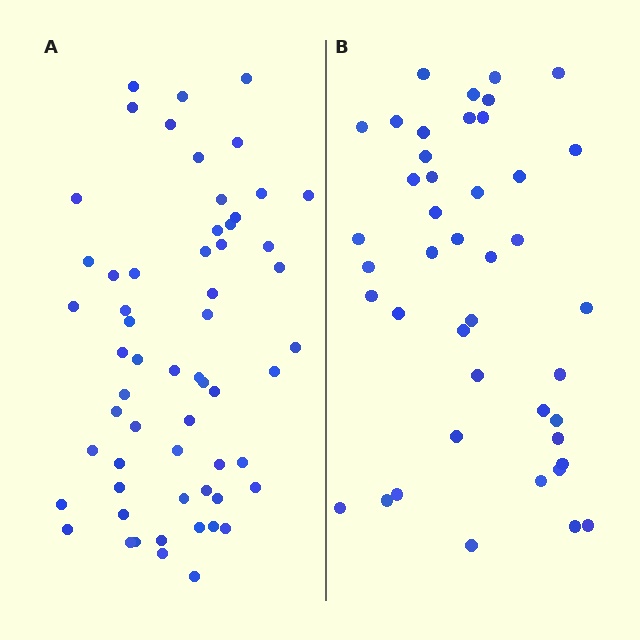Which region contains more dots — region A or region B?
Region A (the left region) has more dots.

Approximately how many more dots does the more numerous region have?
Region A has approximately 15 more dots than region B.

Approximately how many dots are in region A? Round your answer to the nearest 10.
About 60 dots. (The exact count is 59, which rounds to 60.)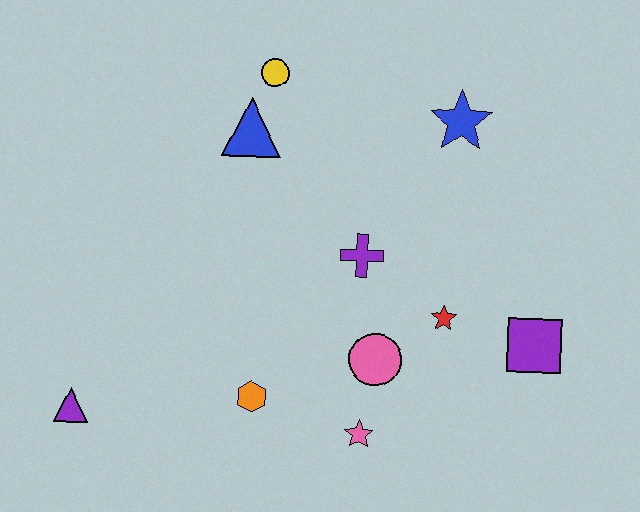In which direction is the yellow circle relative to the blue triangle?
The yellow circle is above the blue triangle.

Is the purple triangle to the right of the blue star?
No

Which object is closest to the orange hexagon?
The pink star is closest to the orange hexagon.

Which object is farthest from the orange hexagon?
The blue star is farthest from the orange hexagon.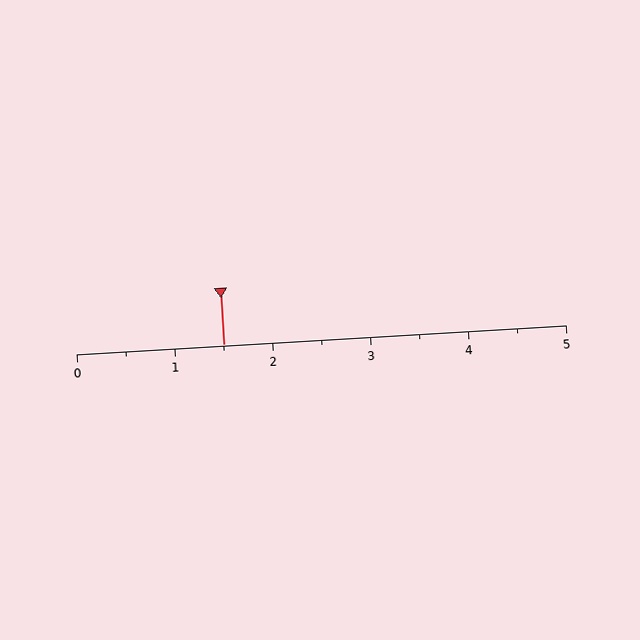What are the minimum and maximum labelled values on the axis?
The axis runs from 0 to 5.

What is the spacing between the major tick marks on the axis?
The major ticks are spaced 1 apart.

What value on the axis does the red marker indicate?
The marker indicates approximately 1.5.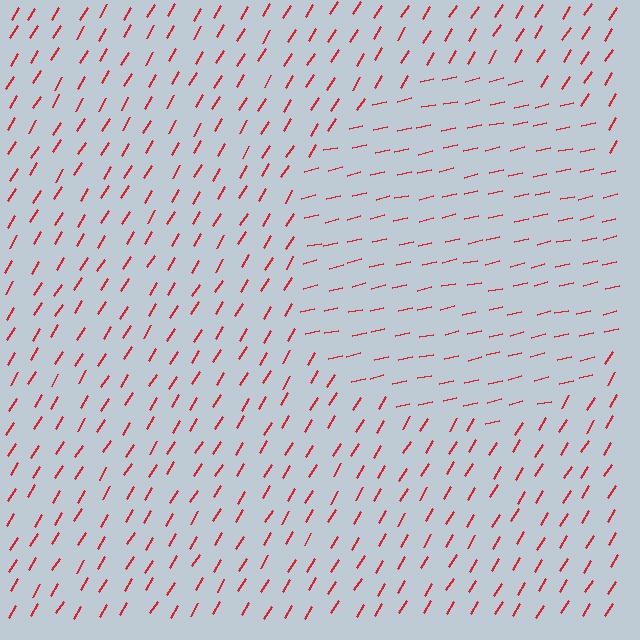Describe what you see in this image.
The image is filled with small red line segments. A circle region in the image has lines oriented differently from the surrounding lines, creating a visible texture boundary.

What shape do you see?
I see a circle.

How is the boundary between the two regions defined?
The boundary is defined purely by a change in line orientation (approximately 45 degrees difference). All lines are the same color and thickness.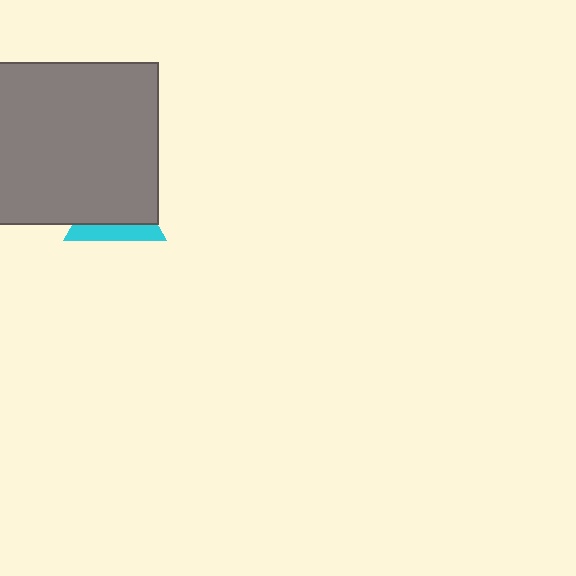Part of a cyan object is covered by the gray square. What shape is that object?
It is a triangle.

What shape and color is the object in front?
The object in front is a gray square.